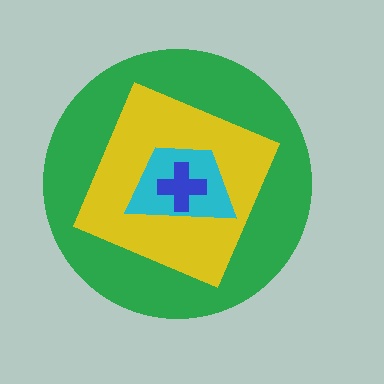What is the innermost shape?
The blue cross.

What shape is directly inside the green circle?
The yellow square.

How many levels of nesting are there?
4.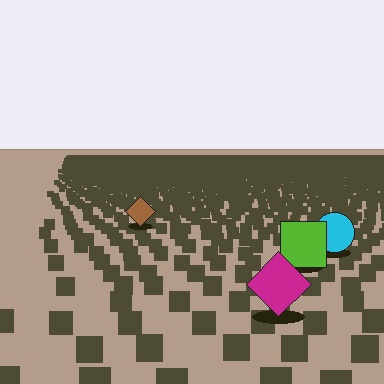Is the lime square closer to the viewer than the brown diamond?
Yes. The lime square is closer — you can tell from the texture gradient: the ground texture is coarser near it.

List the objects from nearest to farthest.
From nearest to farthest: the magenta diamond, the lime square, the cyan circle, the brown diamond.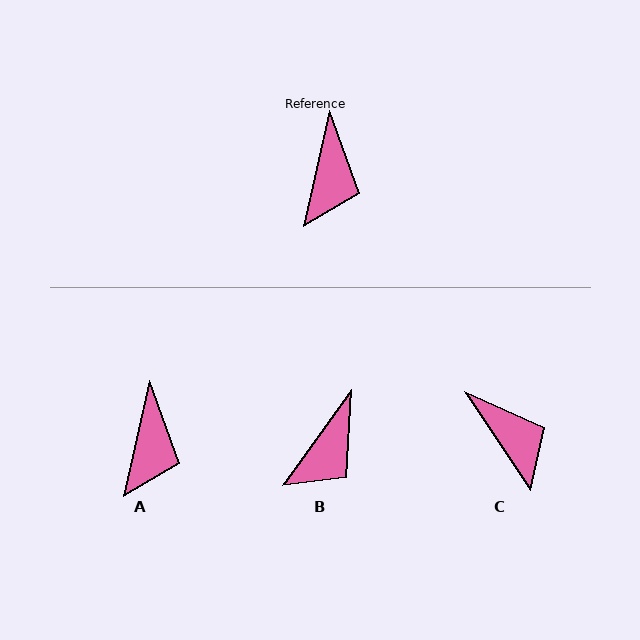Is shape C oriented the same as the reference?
No, it is off by about 47 degrees.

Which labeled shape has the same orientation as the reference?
A.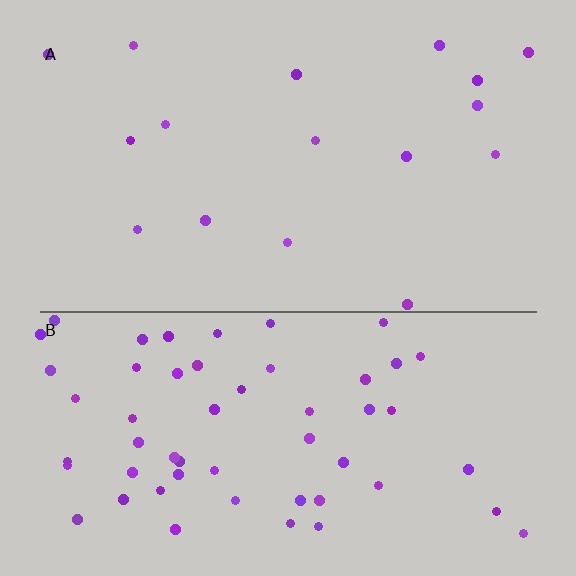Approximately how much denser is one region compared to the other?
Approximately 3.4× — region B over region A.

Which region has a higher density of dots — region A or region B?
B (the bottom).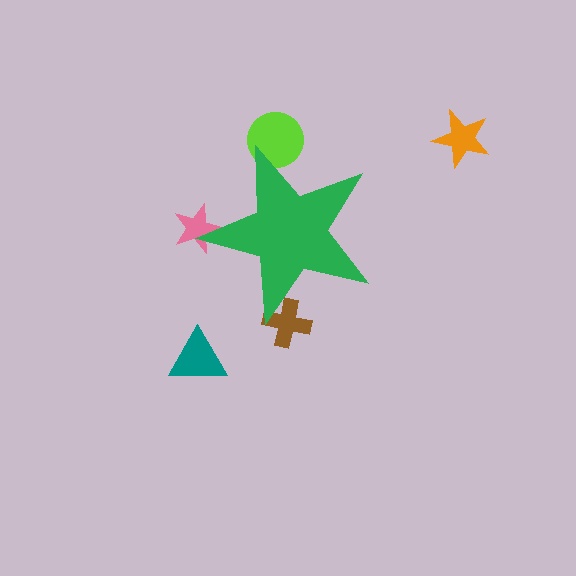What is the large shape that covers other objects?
A green star.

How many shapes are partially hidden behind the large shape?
3 shapes are partially hidden.